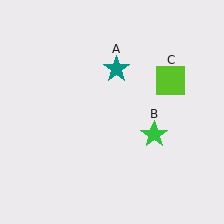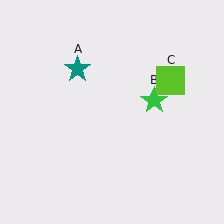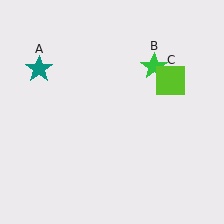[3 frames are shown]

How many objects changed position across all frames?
2 objects changed position: teal star (object A), green star (object B).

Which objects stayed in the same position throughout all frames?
Lime square (object C) remained stationary.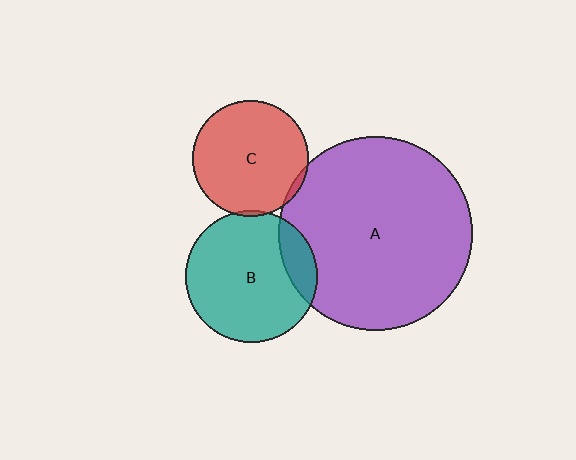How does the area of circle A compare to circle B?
Approximately 2.2 times.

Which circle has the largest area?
Circle A (purple).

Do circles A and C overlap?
Yes.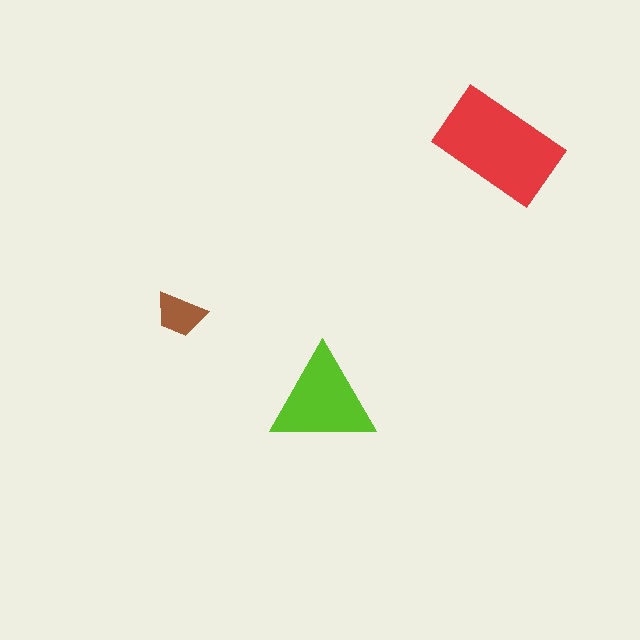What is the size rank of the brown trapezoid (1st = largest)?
3rd.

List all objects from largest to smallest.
The red rectangle, the lime triangle, the brown trapezoid.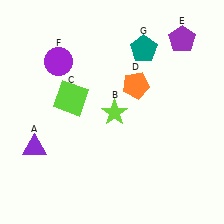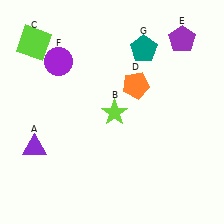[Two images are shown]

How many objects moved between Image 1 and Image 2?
1 object moved between the two images.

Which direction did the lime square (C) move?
The lime square (C) moved up.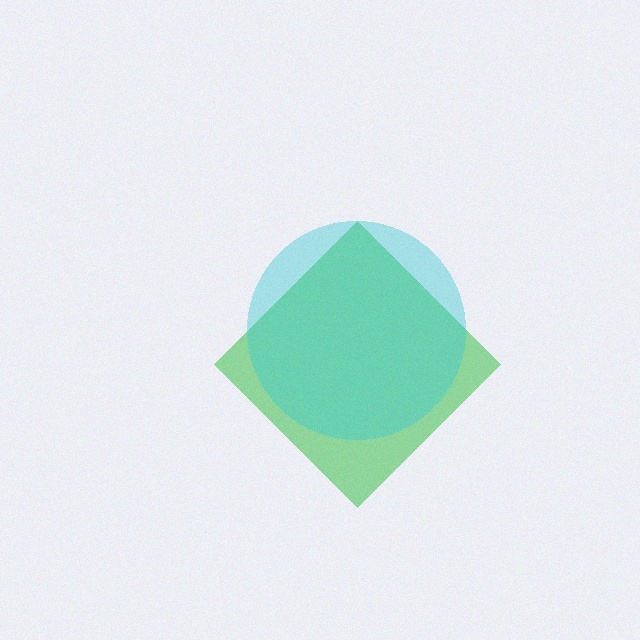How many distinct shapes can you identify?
There are 2 distinct shapes: a green diamond, a cyan circle.